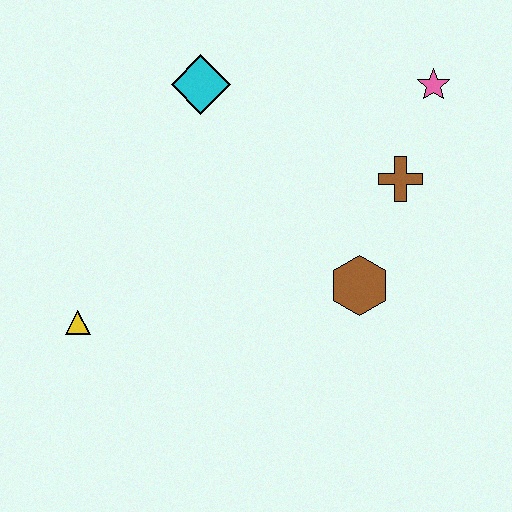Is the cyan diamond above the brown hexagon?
Yes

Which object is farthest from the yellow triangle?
The pink star is farthest from the yellow triangle.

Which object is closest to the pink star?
The brown cross is closest to the pink star.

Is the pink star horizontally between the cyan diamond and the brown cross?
No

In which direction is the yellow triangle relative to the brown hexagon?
The yellow triangle is to the left of the brown hexagon.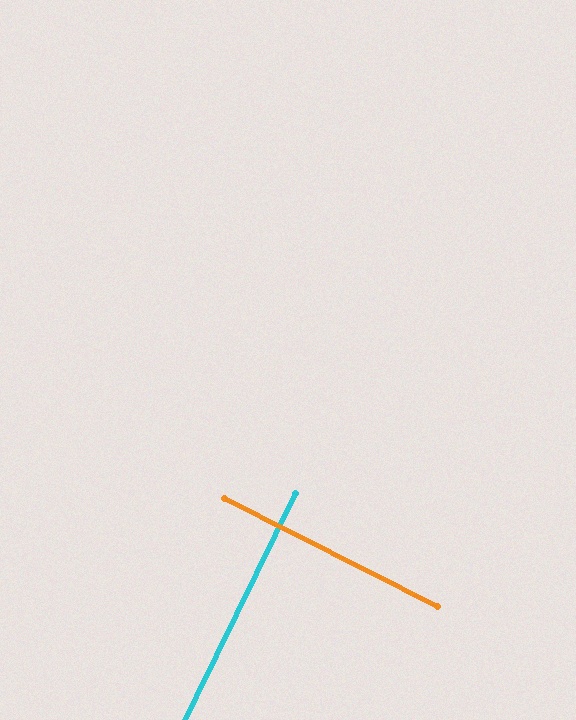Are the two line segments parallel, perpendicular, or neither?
Perpendicular — they meet at approximately 89°.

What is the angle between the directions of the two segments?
Approximately 89 degrees.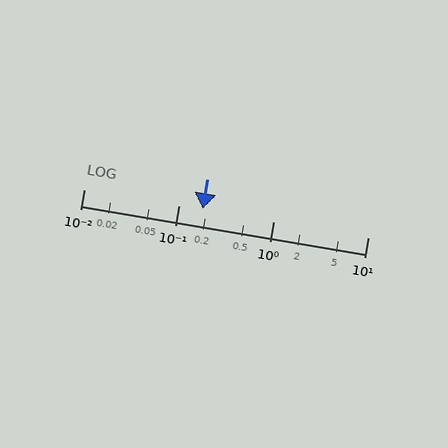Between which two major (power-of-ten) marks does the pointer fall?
The pointer is between 0.1 and 1.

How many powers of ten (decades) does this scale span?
The scale spans 3 decades, from 0.01 to 10.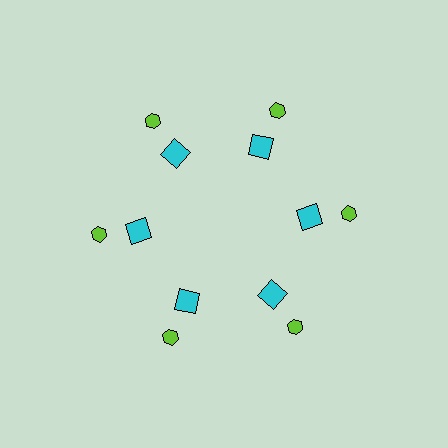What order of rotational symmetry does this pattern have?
This pattern has 6-fold rotational symmetry.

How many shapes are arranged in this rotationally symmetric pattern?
There are 12 shapes, arranged in 6 groups of 2.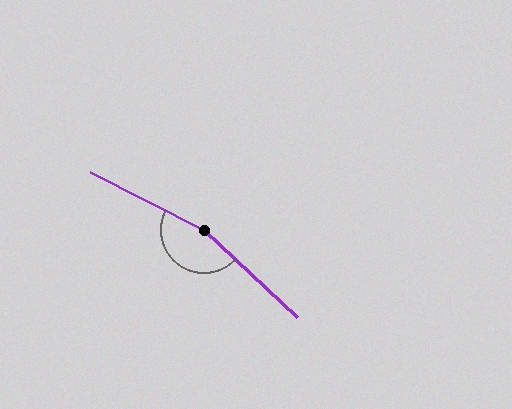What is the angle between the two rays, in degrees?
Approximately 164 degrees.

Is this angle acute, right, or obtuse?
It is obtuse.